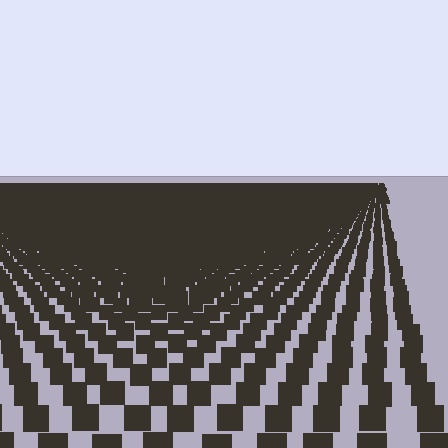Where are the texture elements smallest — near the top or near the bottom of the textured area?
Near the top.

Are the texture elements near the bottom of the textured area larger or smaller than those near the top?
Larger. Near the bottom, elements are closer to the viewer and appear at a bigger on-screen size.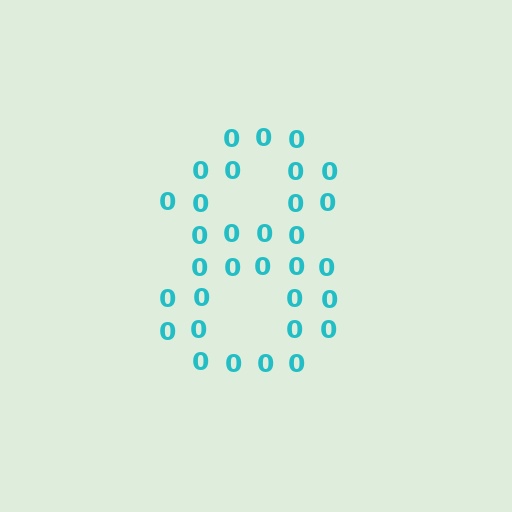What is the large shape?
The large shape is the digit 8.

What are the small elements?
The small elements are digit 0's.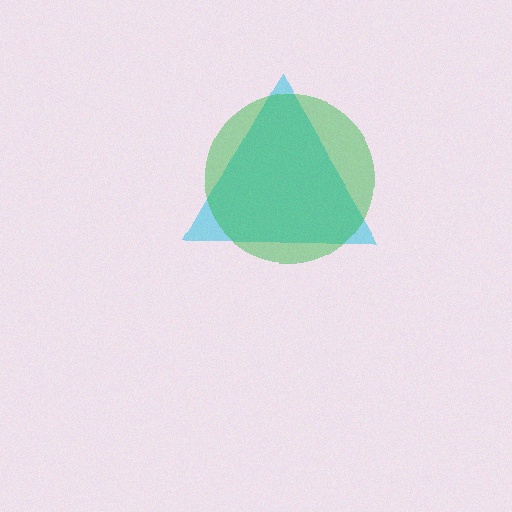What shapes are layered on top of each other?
The layered shapes are: a cyan triangle, a green circle.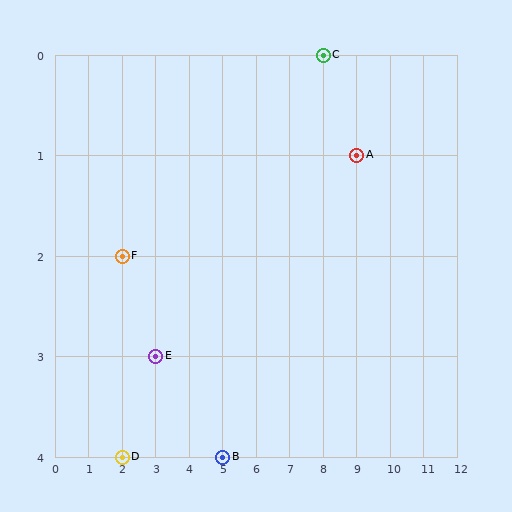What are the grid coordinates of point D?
Point D is at grid coordinates (2, 4).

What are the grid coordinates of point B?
Point B is at grid coordinates (5, 4).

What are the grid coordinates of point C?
Point C is at grid coordinates (8, 0).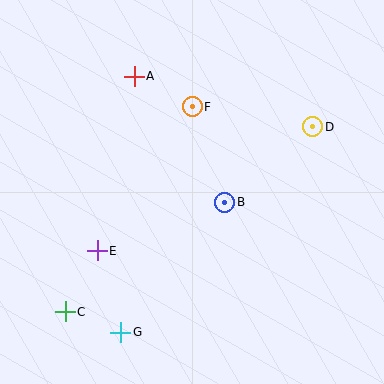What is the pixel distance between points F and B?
The distance between F and B is 101 pixels.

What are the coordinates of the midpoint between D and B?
The midpoint between D and B is at (269, 165).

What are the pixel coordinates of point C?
Point C is at (65, 312).